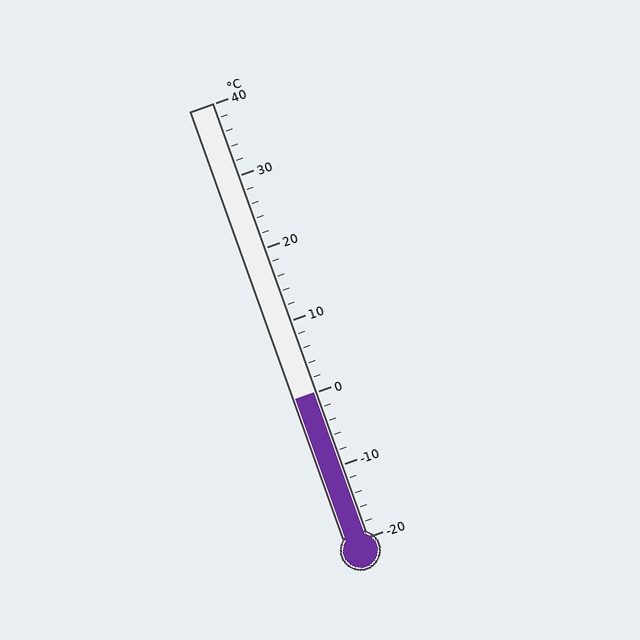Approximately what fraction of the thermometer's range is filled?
The thermometer is filled to approximately 35% of its range.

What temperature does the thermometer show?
The thermometer shows approximately 0°C.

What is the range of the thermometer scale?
The thermometer scale ranges from -20°C to 40°C.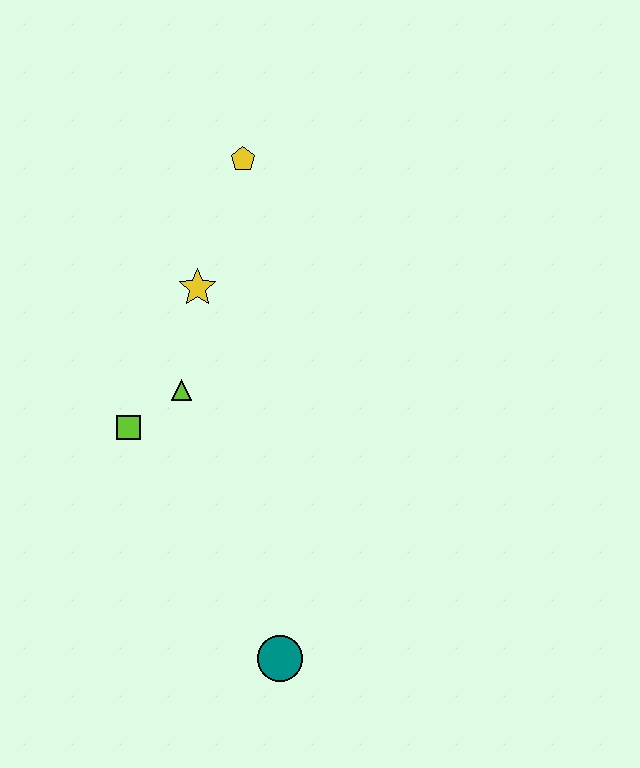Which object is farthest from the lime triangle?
The teal circle is farthest from the lime triangle.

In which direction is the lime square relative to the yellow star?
The lime square is below the yellow star.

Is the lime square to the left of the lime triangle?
Yes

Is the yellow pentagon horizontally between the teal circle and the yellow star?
Yes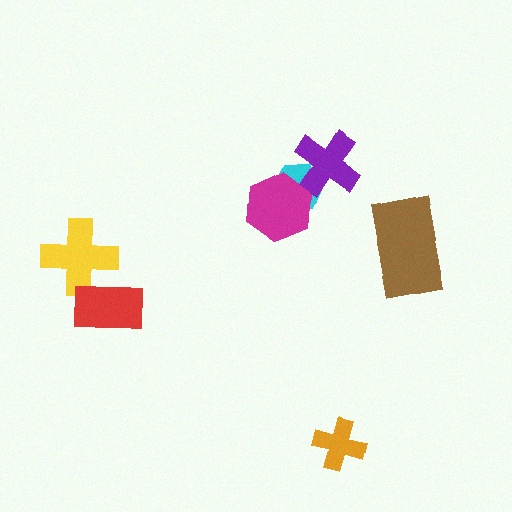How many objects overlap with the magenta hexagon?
1 object overlaps with the magenta hexagon.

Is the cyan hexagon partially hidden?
Yes, it is partially covered by another shape.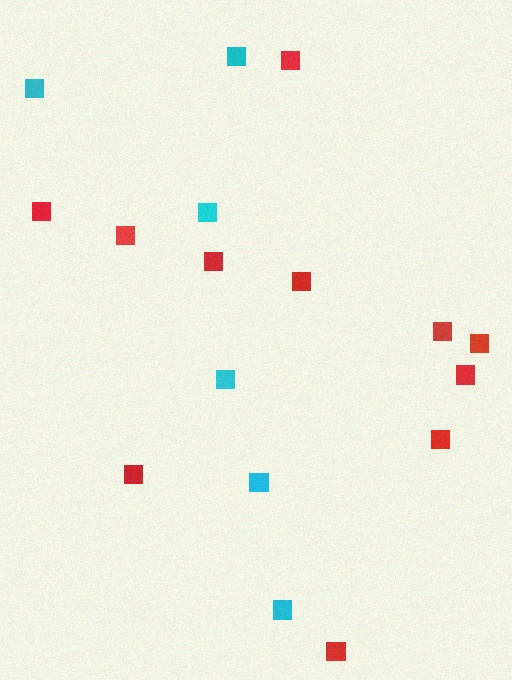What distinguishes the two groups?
There are 2 groups: one group of red squares (11) and one group of cyan squares (6).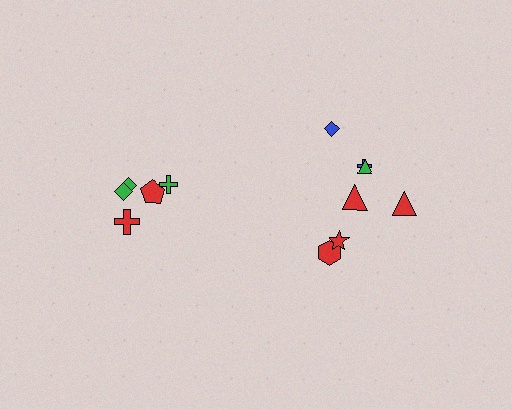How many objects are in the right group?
There are 7 objects.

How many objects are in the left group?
There are 5 objects.